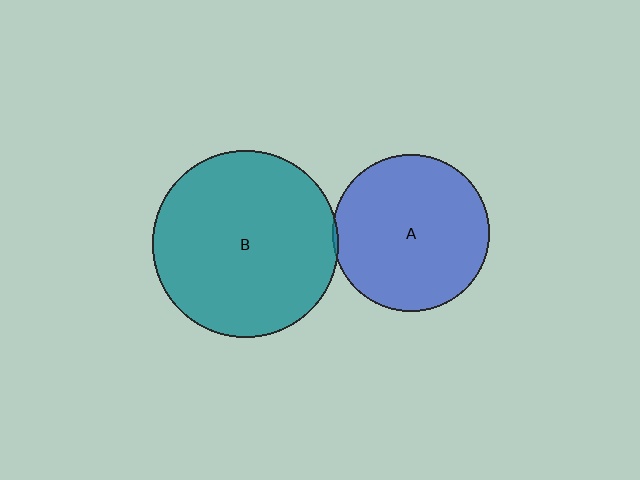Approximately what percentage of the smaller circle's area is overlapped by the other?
Approximately 5%.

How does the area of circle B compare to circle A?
Approximately 1.4 times.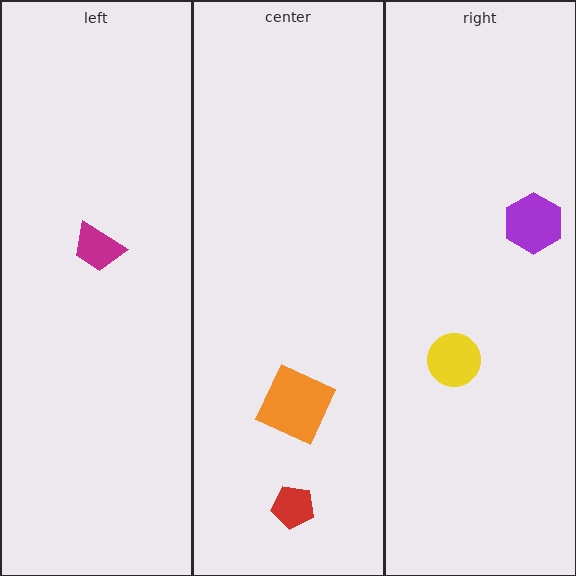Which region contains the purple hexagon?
The right region.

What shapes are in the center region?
The orange square, the red pentagon.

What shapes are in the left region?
The magenta trapezoid.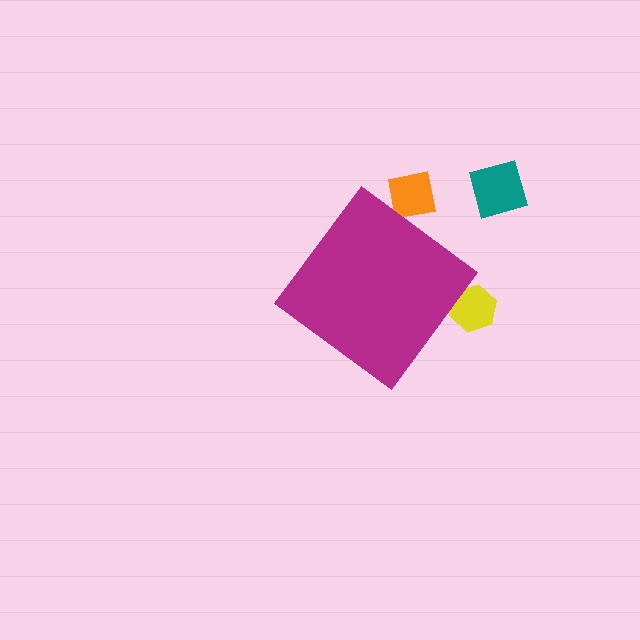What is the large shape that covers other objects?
A magenta diamond.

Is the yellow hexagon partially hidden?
Yes, the yellow hexagon is partially hidden behind the magenta diamond.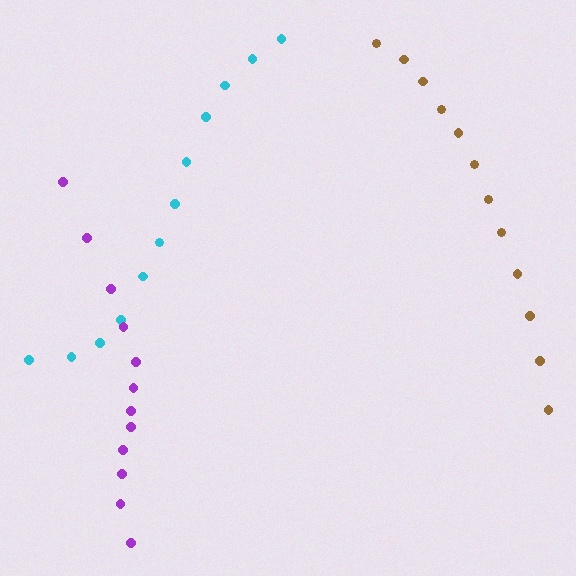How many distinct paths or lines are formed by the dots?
There are 3 distinct paths.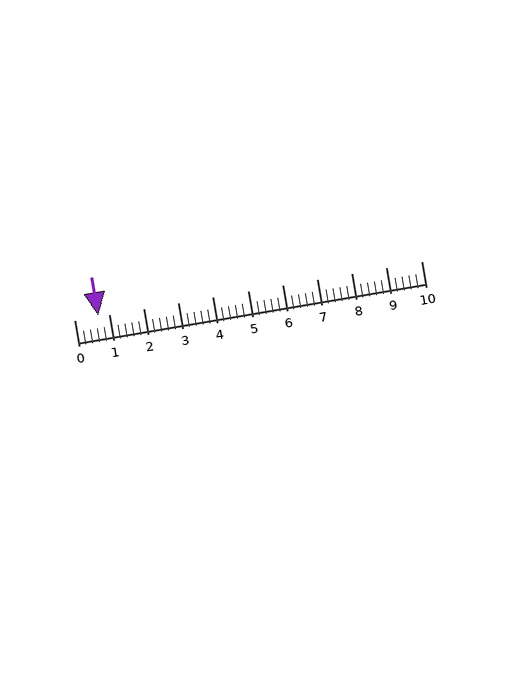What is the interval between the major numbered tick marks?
The major tick marks are spaced 1 units apart.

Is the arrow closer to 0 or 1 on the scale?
The arrow is closer to 1.